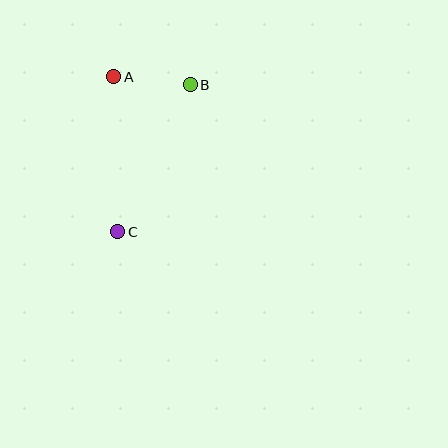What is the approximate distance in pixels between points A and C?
The distance between A and C is approximately 155 pixels.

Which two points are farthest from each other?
Points B and C are farthest from each other.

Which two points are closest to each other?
Points A and B are closest to each other.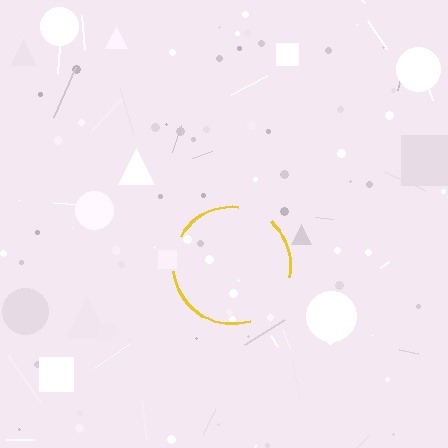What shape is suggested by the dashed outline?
The dashed outline suggests a circle.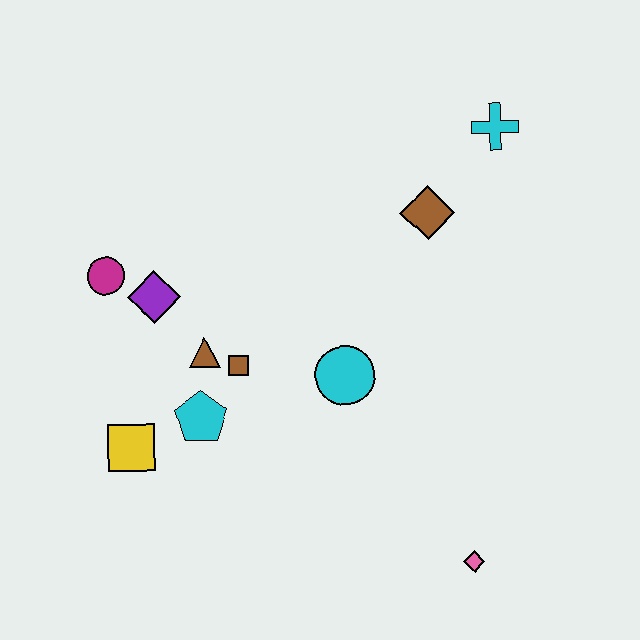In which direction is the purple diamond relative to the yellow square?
The purple diamond is above the yellow square.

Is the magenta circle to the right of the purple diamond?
No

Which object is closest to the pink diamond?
The cyan circle is closest to the pink diamond.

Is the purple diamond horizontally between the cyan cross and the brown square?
No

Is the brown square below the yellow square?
No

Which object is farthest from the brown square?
The cyan cross is farthest from the brown square.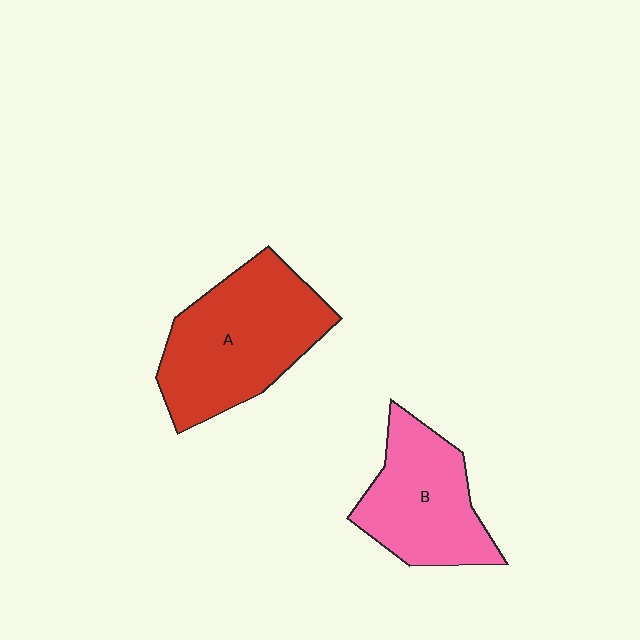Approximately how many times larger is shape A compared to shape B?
Approximately 1.3 times.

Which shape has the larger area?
Shape A (red).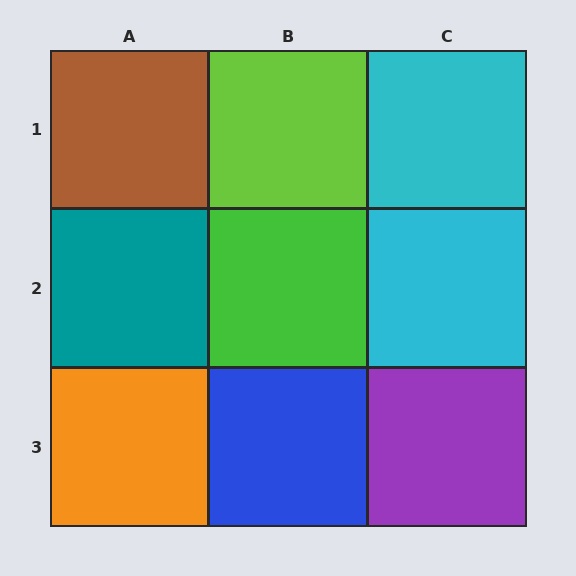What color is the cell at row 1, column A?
Brown.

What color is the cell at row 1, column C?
Cyan.